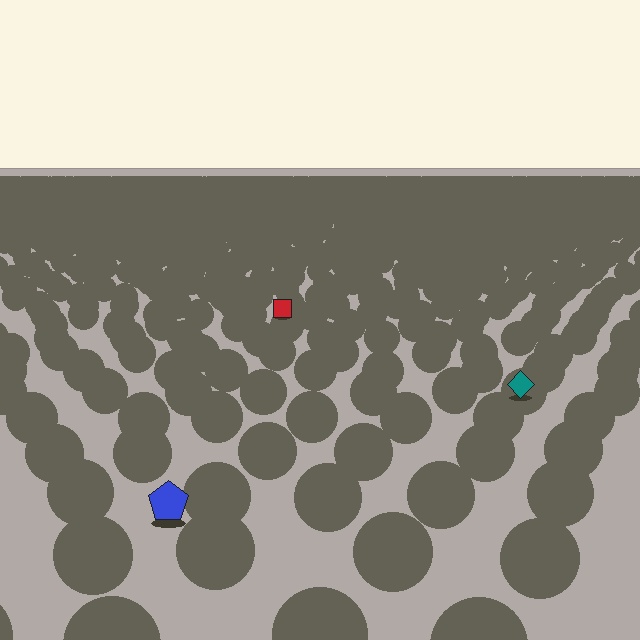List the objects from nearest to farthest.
From nearest to farthest: the blue pentagon, the teal diamond, the red square.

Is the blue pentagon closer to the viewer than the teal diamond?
Yes. The blue pentagon is closer — you can tell from the texture gradient: the ground texture is coarser near it.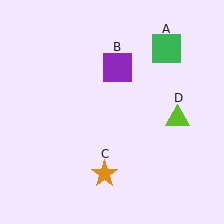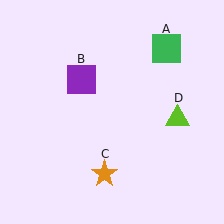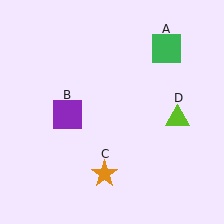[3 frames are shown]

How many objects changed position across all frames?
1 object changed position: purple square (object B).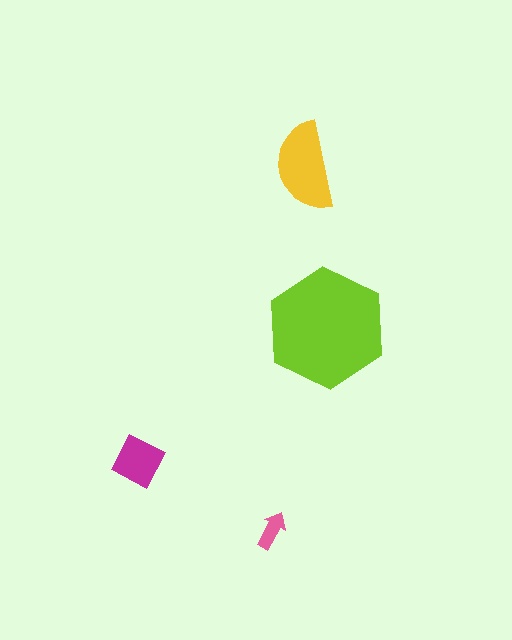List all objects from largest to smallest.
The lime hexagon, the yellow semicircle, the magenta diamond, the pink arrow.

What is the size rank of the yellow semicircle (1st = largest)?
2nd.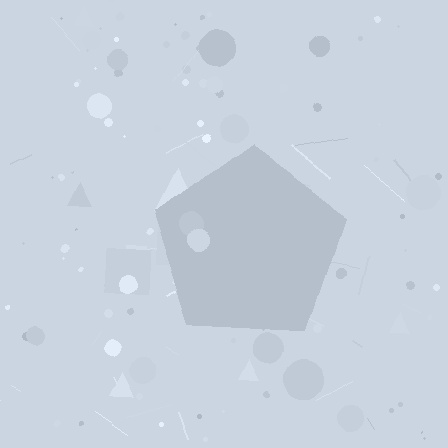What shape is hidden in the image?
A pentagon is hidden in the image.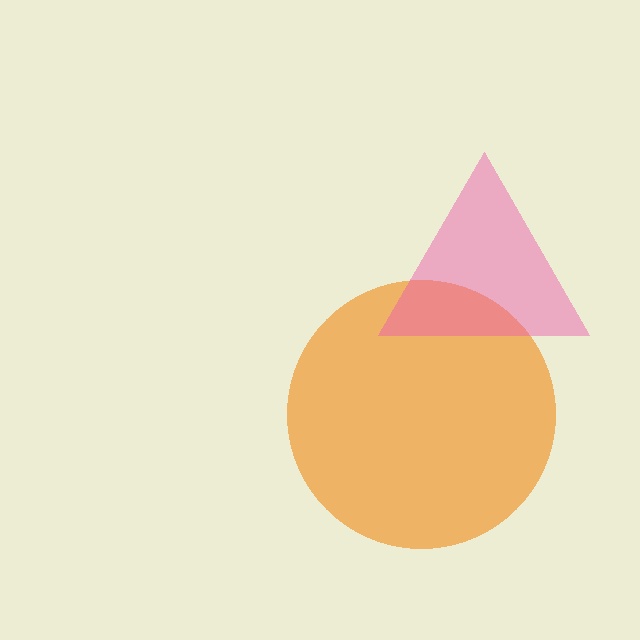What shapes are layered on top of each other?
The layered shapes are: an orange circle, a pink triangle.